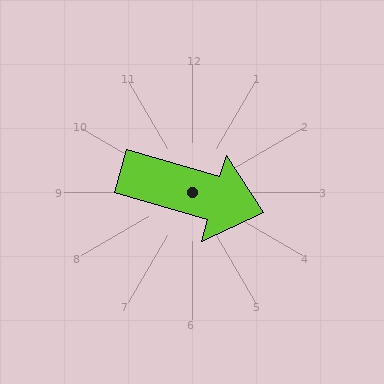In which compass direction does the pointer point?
East.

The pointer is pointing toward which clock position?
Roughly 4 o'clock.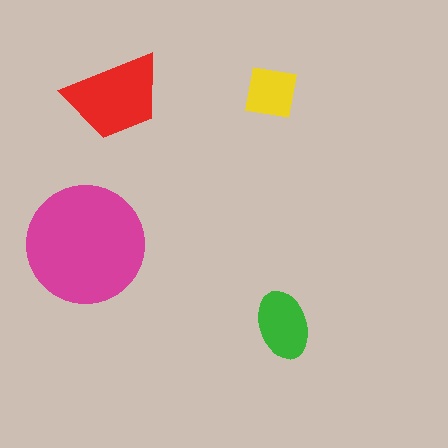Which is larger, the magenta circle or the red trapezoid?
The magenta circle.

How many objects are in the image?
There are 4 objects in the image.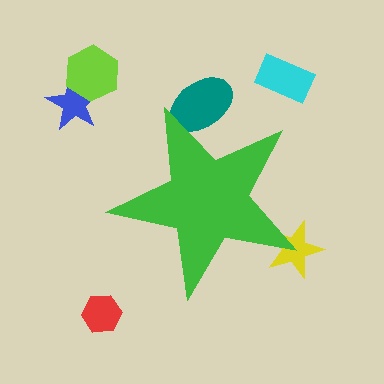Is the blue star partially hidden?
No, the blue star is fully visible.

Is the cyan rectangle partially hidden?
No, the cyan rectangle is fully visible.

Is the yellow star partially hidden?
Yes, the yellow star is partially hidden behind the green star.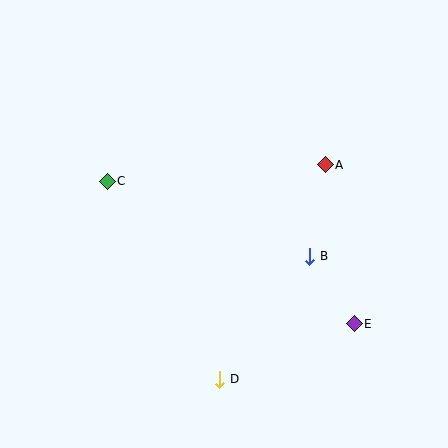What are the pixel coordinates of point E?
Point E is at (354, 324).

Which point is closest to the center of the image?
Point B at (310, 256) is closest to the center.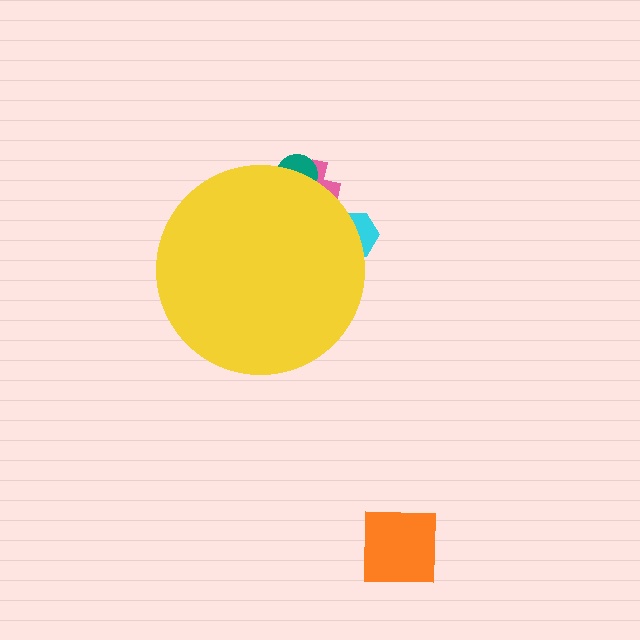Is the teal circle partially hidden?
Yes, the teal circle is partially hidden behind the yellow circle.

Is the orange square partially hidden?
No, the orange square is fully visible.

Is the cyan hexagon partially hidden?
Yes, the cyan hexagon is partially hidden behind the yellow circle.